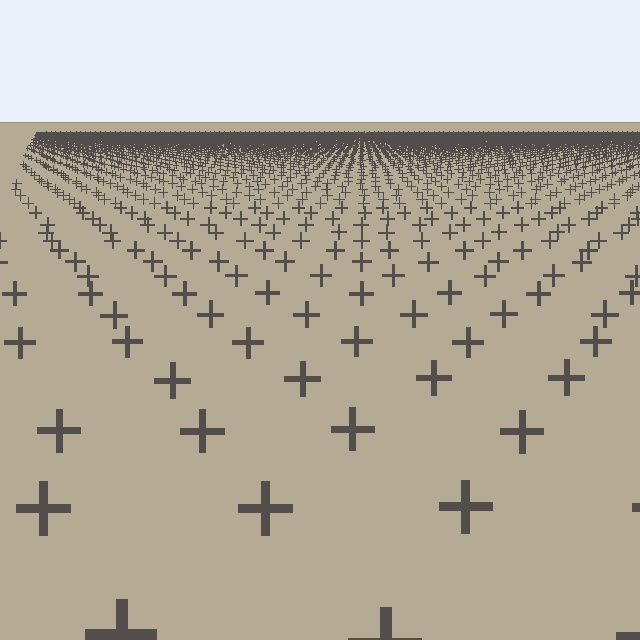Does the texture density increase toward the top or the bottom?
Density increases toward the top.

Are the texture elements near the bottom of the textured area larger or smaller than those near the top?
Larger. Near the bottom, elements are closer to the viewer and appear at a bigger on-screen size.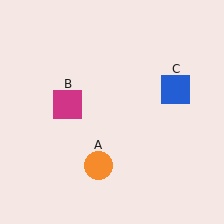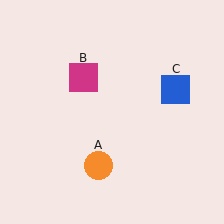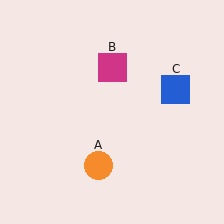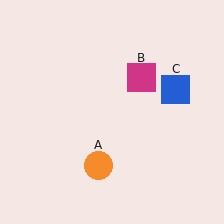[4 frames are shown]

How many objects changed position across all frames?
1 object changed position: magenta square (object B).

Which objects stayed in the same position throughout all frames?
Orange circle (object A) and blue square (object C) remained stationary.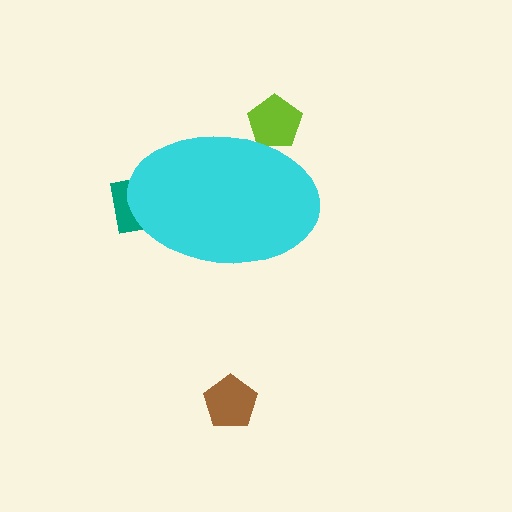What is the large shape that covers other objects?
A cyan ellipse.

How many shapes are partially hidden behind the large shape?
2 shapes are partially hidden.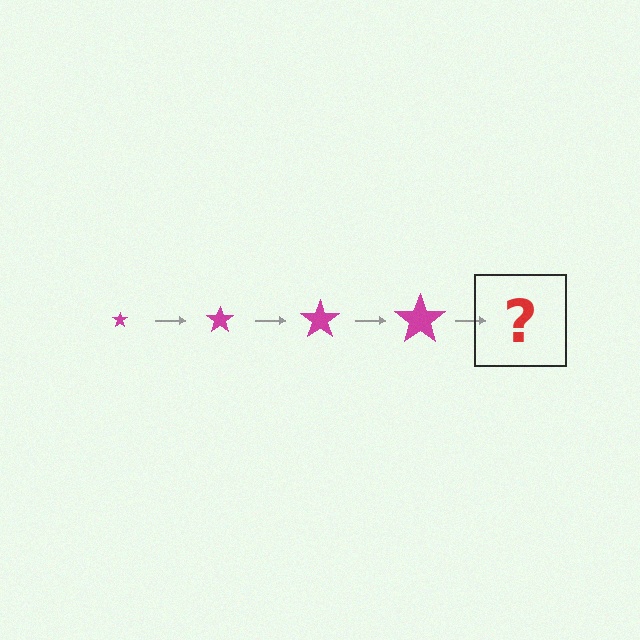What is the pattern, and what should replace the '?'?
The pattern is that the star gets progressively larger each step. The '?' should be a magenta star, larger than the previous one.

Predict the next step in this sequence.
The next step is a magenta star, larger than the previous one.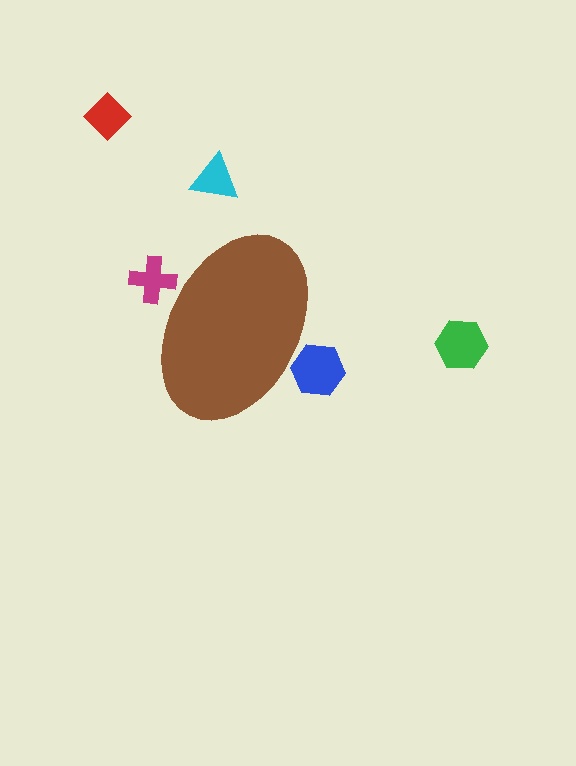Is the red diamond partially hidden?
No, the red diamond is fully visible.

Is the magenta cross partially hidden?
Yes, the magenta cross is partially hidden behind the brown ellipse.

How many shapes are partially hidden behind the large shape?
2 shapes are partially hidden.